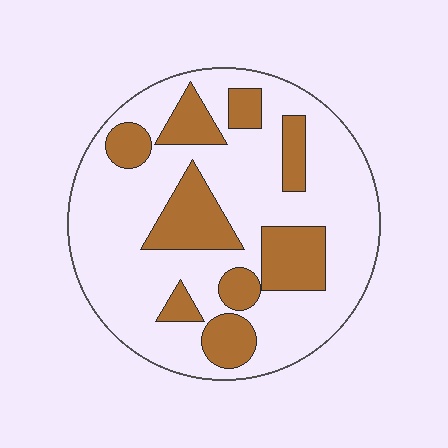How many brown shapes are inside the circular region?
9.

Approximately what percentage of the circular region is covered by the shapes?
Approximately 30%.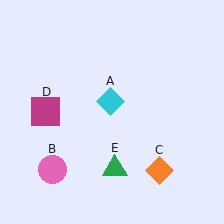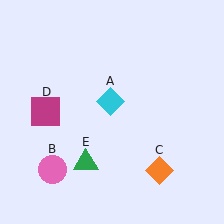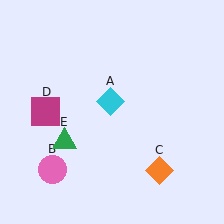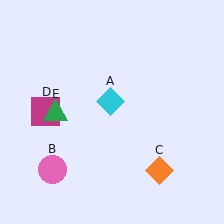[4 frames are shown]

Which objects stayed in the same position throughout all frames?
Cyan diamond (object A) and pink circle (object B) and orange diamond (object C) and magenta square (object D) remained stationary.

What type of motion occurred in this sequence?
The green triangle (object E) rotated clockwise around the center of the scene.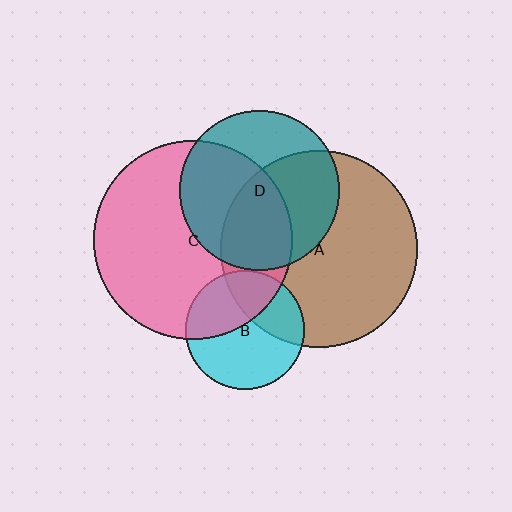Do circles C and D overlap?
Yes.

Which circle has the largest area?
Circle C (pink).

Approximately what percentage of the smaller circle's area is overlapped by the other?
Approximately 55%.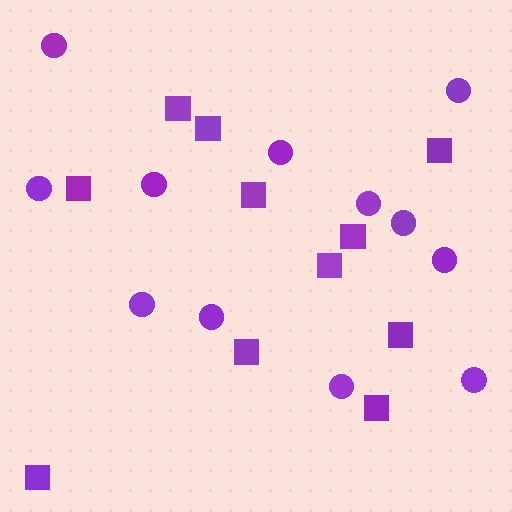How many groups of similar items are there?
There are 2 groups: one group of circles (12) and one group of squares (11).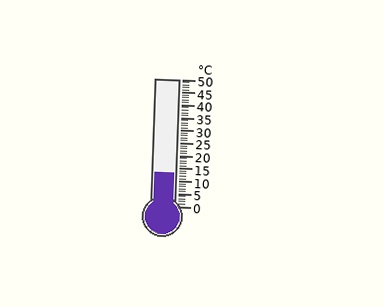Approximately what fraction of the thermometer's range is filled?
The thermometer is filled to approximately 25% of its range.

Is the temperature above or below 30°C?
The temperature is below 30°C.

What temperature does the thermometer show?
The thermometer shows approximately 13°C.